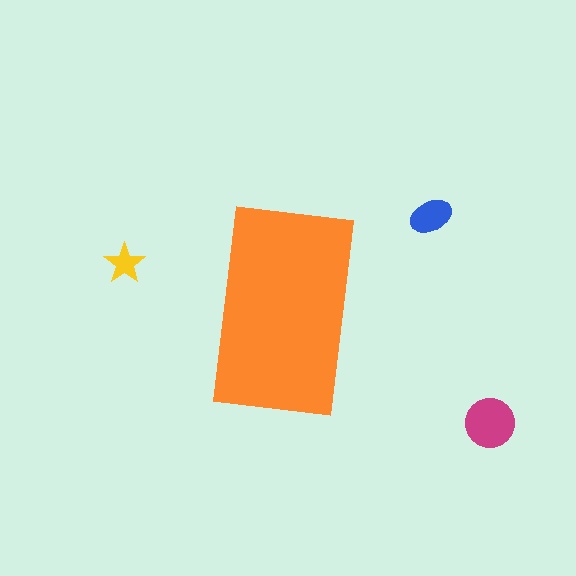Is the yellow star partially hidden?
No, the yellow star is fully visible.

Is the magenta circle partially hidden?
No, the magenta circle is fully visible.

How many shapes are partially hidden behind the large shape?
0 shapes are partially hidden.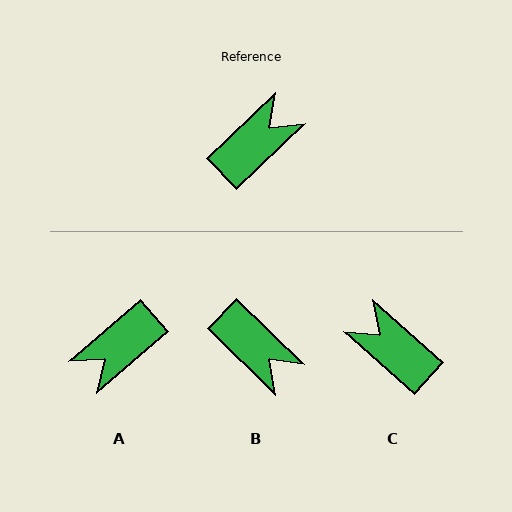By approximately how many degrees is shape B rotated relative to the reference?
Approximately 88 degrees clockwise.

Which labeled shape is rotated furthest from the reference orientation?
A, about 177 degrees away.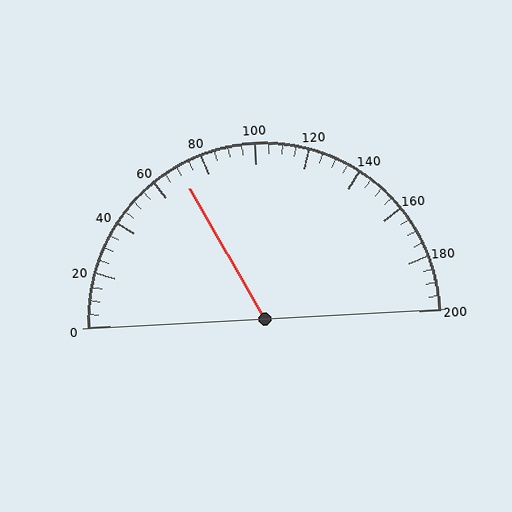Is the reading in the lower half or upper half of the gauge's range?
The reading is in the lower half of the range (0 to 200).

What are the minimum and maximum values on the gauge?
The gauge ranges from 0 to 200.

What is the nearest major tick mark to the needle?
The nearest major tick mark is 80.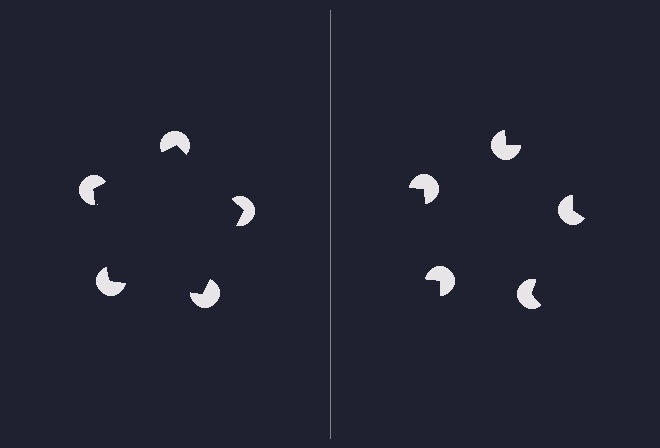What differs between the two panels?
The pac-man discs are positioned identically on both sides; only the wedge orientations differ. On the left they align to a pentagon; on the right they are misaligned.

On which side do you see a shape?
An illusory pentagon appears on the left side. On the right side the wedge cuts are rotated, so no coherent shape forms.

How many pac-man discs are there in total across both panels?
10 — 5 on each side.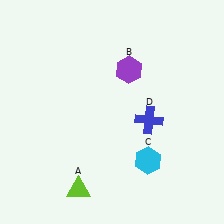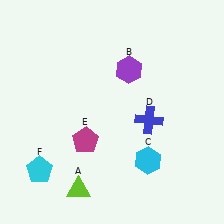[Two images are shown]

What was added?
A magenta pentagon (E), a cyan pentagon (F) were added in Image 2.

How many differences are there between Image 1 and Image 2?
There are 2 differences between the two images.